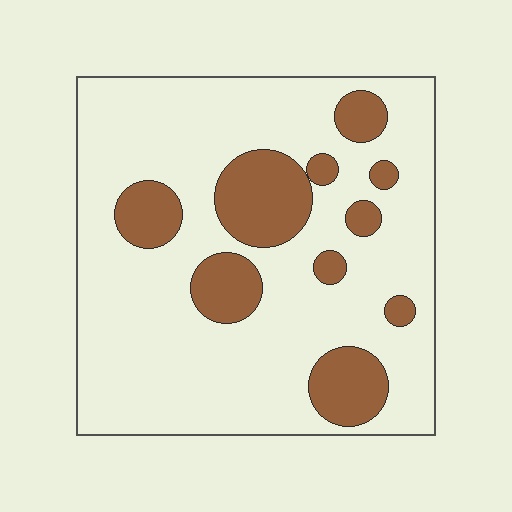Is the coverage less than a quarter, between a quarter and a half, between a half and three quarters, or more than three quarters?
Less than a quarter.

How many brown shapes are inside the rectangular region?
10.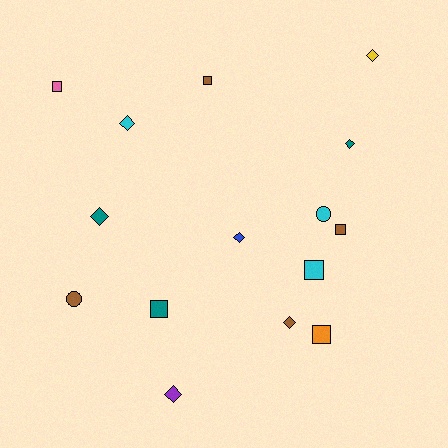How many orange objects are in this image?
There is 1 orange object.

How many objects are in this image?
There are 15 objects.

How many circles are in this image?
There are 2 circles.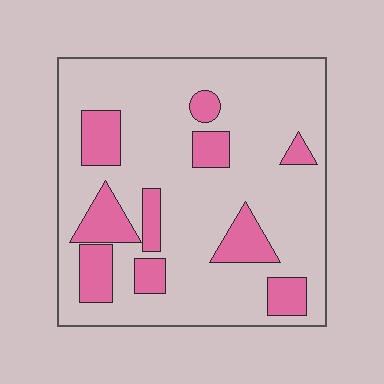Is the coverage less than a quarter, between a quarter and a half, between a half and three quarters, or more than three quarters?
Less than a quarter.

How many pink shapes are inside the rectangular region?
10.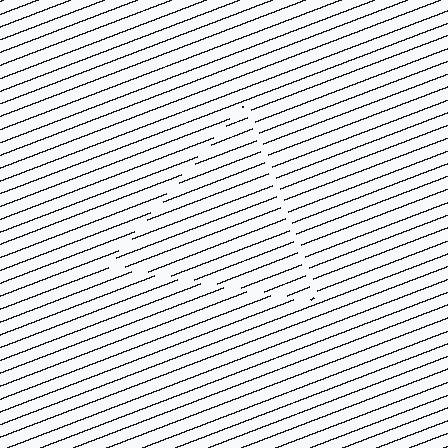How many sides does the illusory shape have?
3 sides — the line-ends trace a triangle.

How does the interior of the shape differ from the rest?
The interior of the shape contains the same grating, shifted by half a period — the contour is defined by the phase discontinuity where line-ends from the inner and outer gratings abut.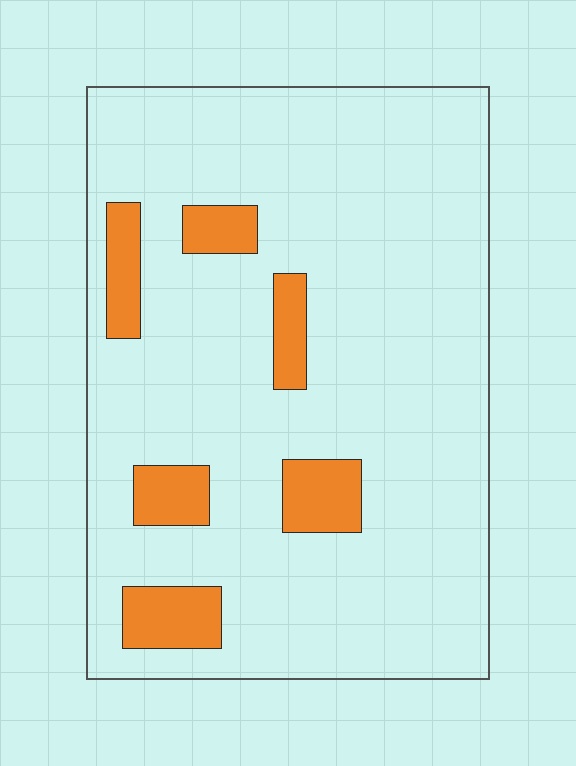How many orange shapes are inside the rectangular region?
6.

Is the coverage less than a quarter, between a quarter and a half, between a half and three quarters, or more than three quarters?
Less than a quarter.